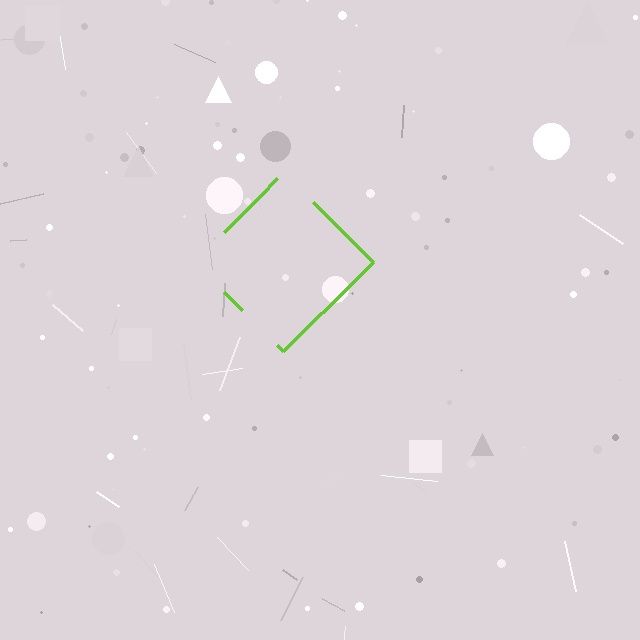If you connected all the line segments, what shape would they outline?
They would outline a diamond.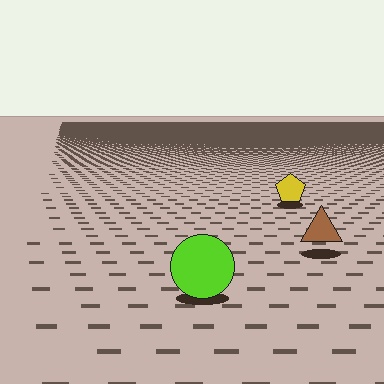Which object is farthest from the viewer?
The yellow pentagon is farthest from the viewer. It appears smaller and the ground texture around it is denser.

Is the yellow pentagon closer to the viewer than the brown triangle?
No. The brown triangle is closer — you can tell from the texture gradient: the ground texture is coarser near it.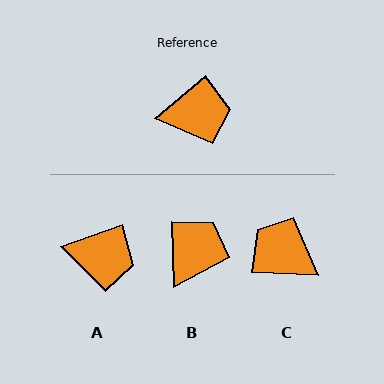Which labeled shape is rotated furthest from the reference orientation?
C, about 136 degrees away.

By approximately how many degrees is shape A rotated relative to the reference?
Approximately 21 degrees clockwise.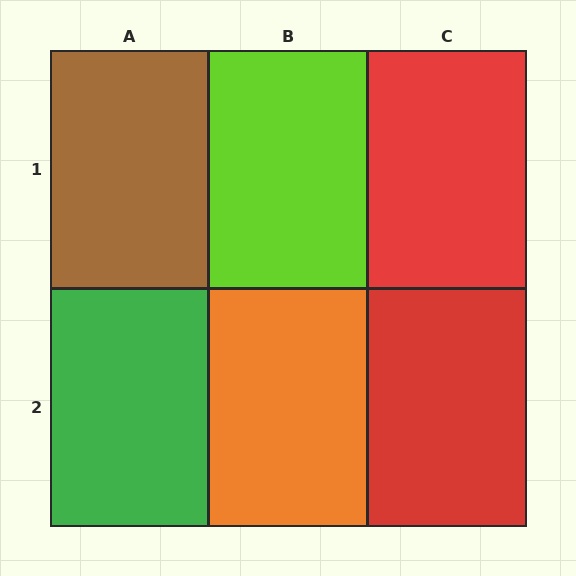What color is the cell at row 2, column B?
Orange.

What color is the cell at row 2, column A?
Green.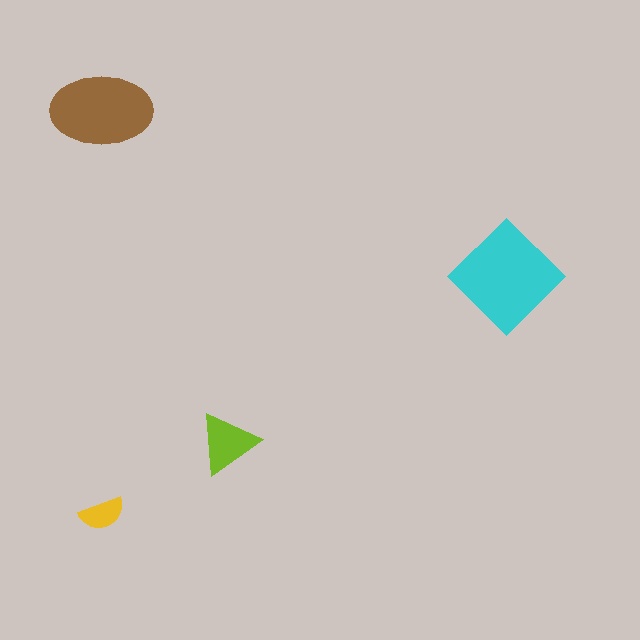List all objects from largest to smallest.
The cyan diamond, the brown ellipse, the lime triangle, the yellow semicircle.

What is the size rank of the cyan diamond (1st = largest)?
1st.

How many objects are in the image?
There are 4 objects in the image.